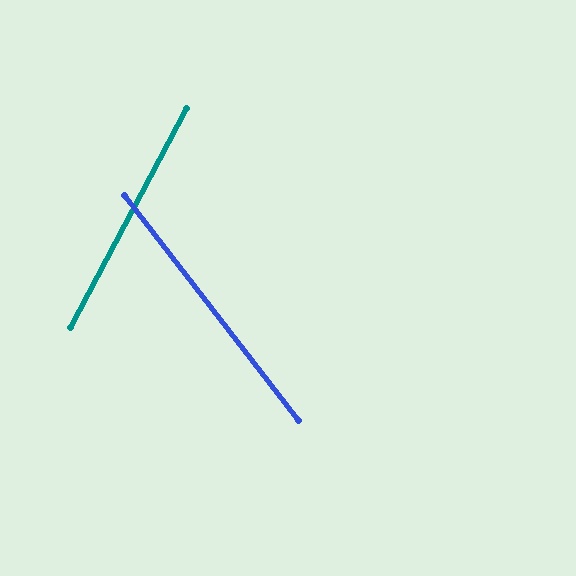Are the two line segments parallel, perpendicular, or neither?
Neither parallel nor perpendicular — they differ by about 66°.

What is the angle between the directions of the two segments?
Approximately 66 degrees.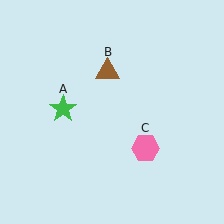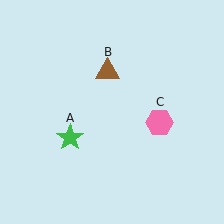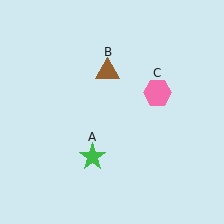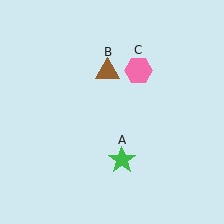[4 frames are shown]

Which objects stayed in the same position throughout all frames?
Brown triangle (object B) remained stationary.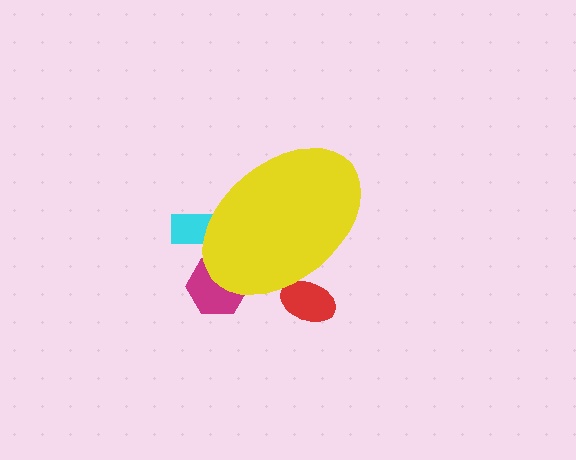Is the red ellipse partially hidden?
Yes, the red ellipse is partially hidden behind the yellow ellipse.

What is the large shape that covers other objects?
A yellow ellipse.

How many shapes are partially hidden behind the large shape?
3 shapes are partially hidden.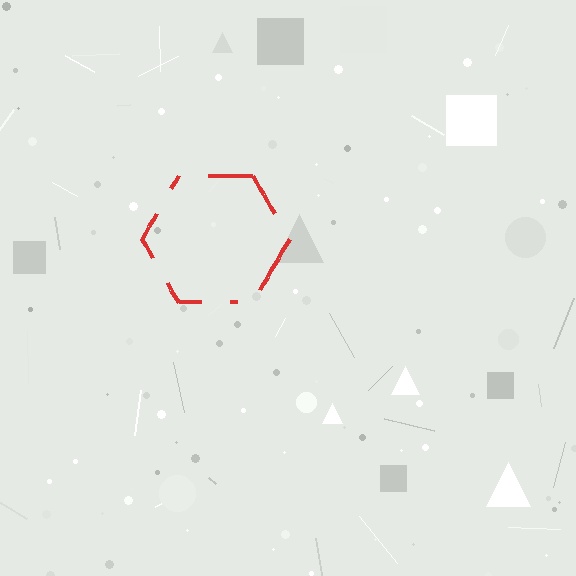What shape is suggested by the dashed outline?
The dashed outline suggests a hexagon.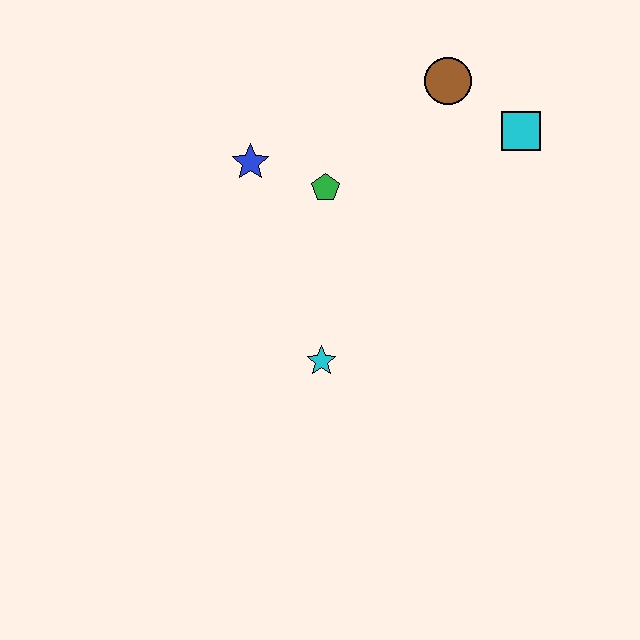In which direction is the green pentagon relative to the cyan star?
The green pentagon is above the cyan star.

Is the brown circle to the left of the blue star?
No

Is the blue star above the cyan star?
Yes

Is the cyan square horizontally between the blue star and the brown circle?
No